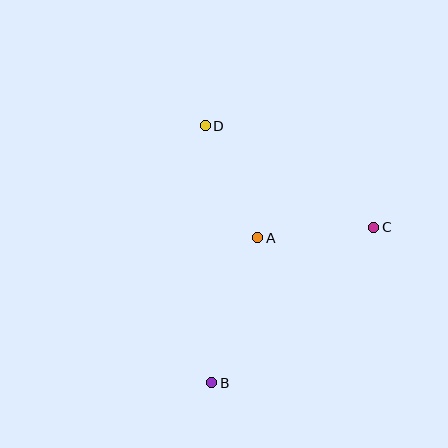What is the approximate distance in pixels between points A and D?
The distance between A and D is approximately 124 pixels.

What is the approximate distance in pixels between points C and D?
The distance between C and D is approximately 197 pixels.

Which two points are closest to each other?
Points A and C are closest to each other.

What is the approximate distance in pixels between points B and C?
The distance between B and C is approximately 224 pixels.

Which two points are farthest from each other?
Points B and D are farthest from each other.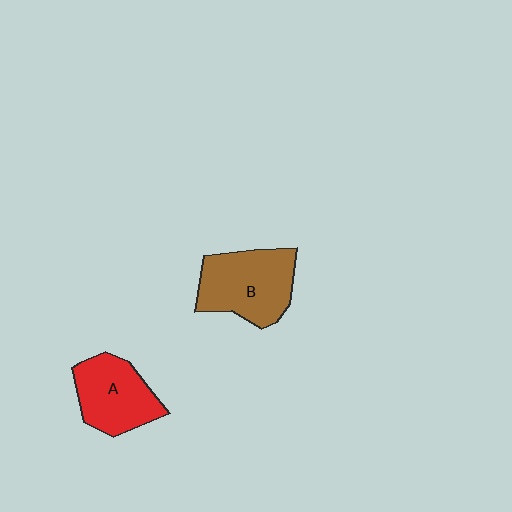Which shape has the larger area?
Shape B (brown).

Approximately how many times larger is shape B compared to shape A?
Approximately 1.2 times.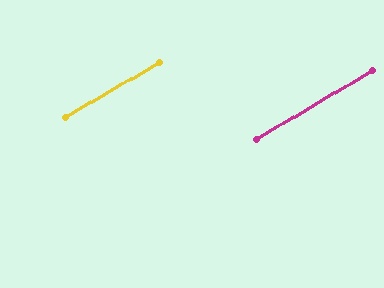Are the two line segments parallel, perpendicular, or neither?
Parallel — their directions differ by only 0.1°.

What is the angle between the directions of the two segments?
Approximately 0 degrees.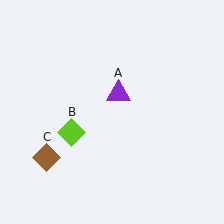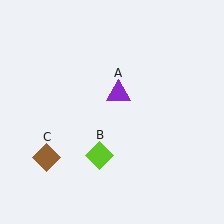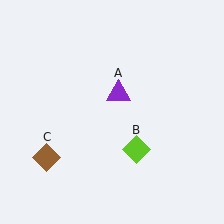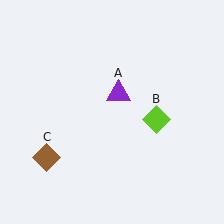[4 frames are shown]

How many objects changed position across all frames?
1 object changed position: lime diamond (object B).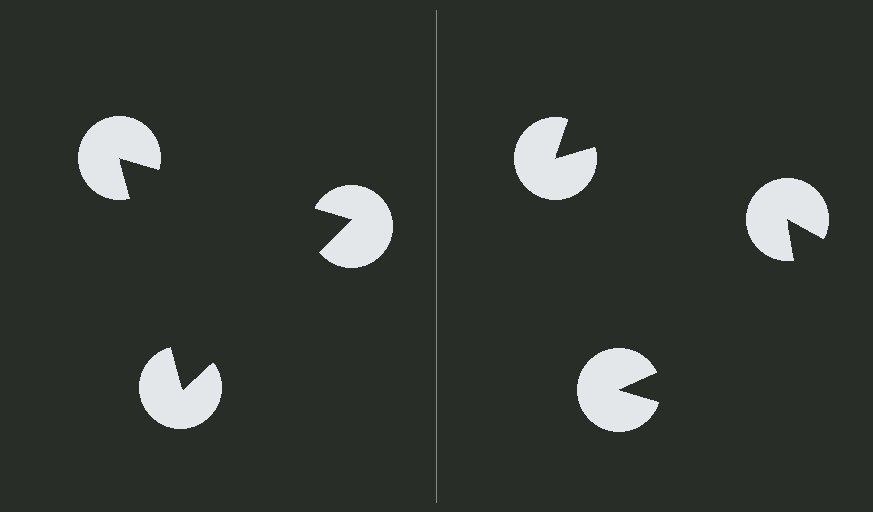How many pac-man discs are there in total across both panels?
6 — 3 on each side.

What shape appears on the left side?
An illusory triangle.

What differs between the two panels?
The pac-man discs are positioned identically on both sides; only the wedge orientations differ. On the left they align to a triangle; on the right they are misaligned.